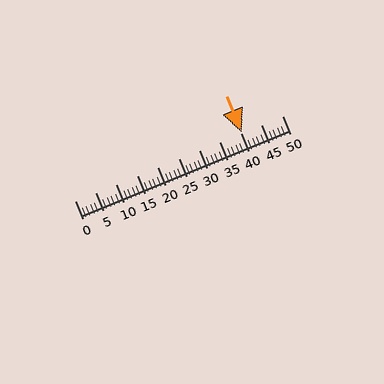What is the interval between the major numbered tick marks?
The major tick marks are spaced 5 units apart.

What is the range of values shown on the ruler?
The ruler shows values from 0 to 50.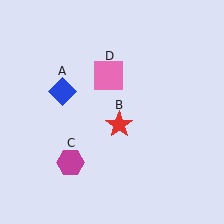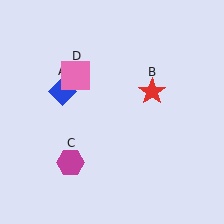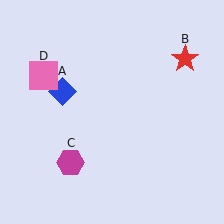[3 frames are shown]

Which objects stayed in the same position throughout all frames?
Blue diamond (object A) and magenta hexagon (object C) remained stationary.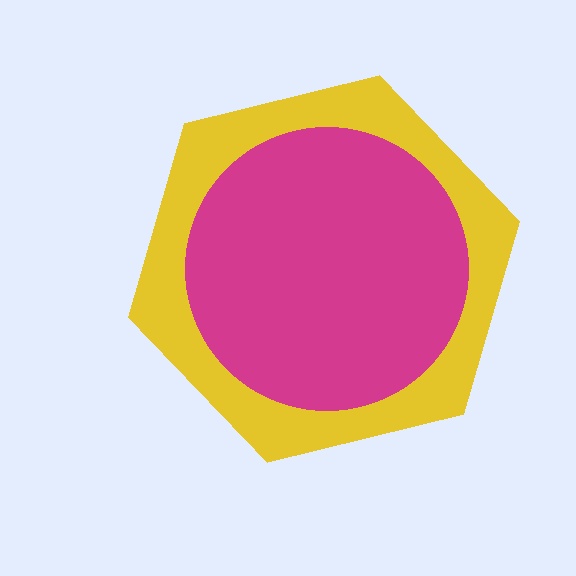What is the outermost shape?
The yellow hexagon.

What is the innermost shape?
The magenta circle.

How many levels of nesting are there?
2.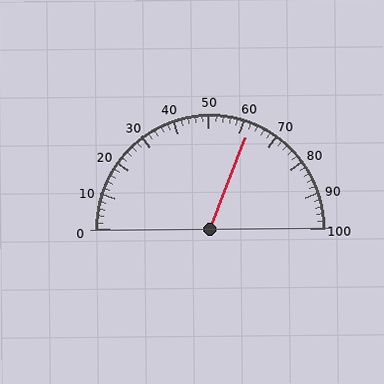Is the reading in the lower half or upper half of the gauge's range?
The reading is in the upper half of the range (0 to 100).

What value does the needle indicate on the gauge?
The needle indicates approximately 62.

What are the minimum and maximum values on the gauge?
The gauge ranges from 0 to 100.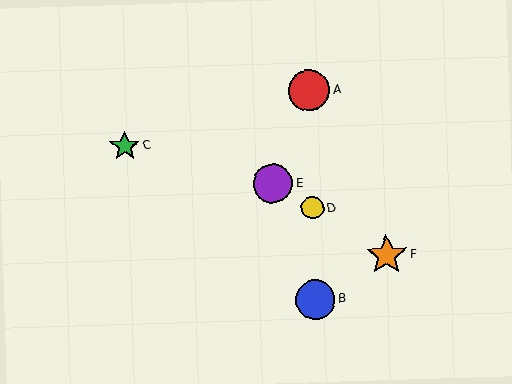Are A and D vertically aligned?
Yes, both are at x≈309.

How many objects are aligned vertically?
3 objects (A, B, D) are aligned vertically.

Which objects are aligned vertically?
Objects A, B, D are aligned vertically.